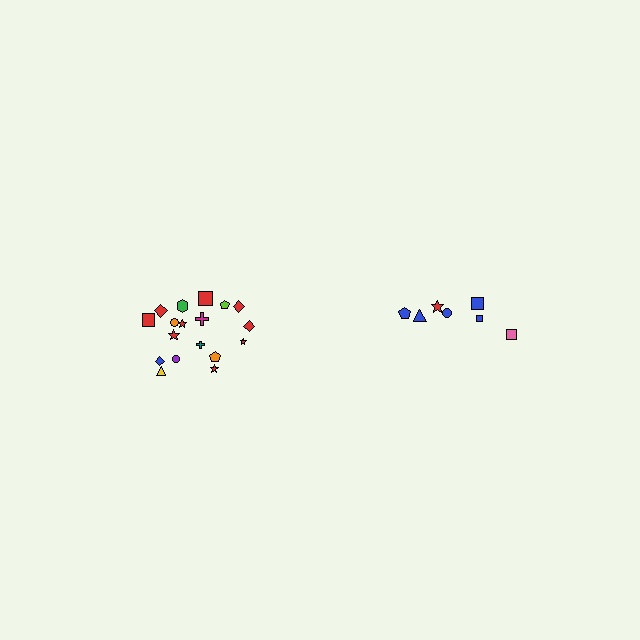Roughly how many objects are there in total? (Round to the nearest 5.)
Roughly 25 objects in total.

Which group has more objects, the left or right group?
The left group.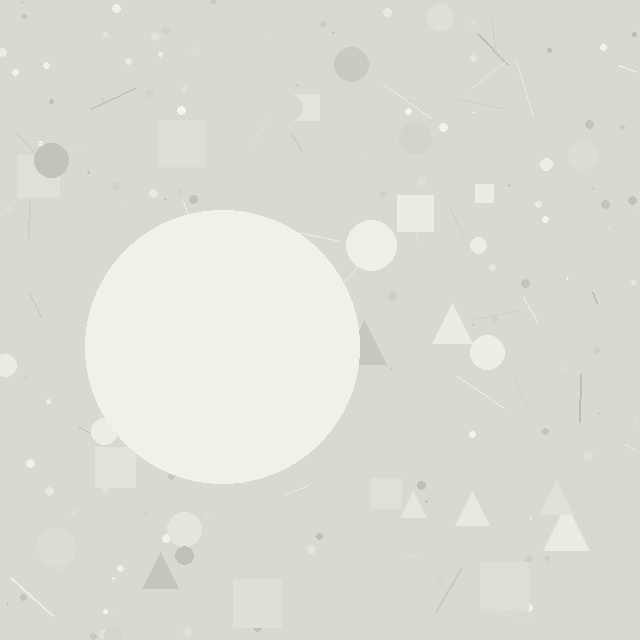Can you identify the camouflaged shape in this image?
The camouflaged shape is a circle.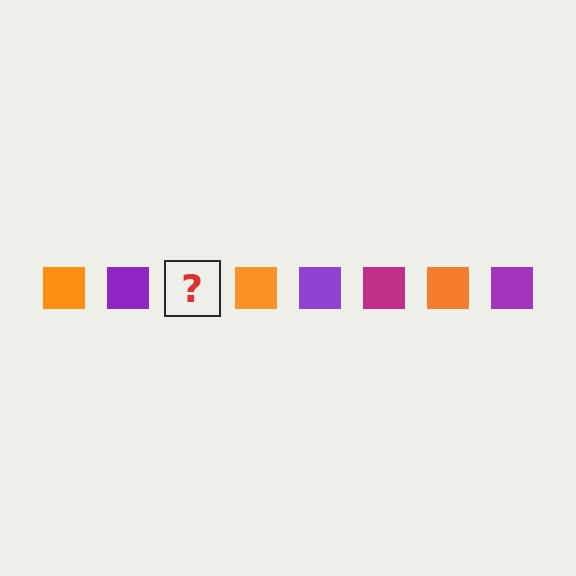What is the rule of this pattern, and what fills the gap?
The rule is that the pattern cycles through orange, purple, magenta squares. The gap should be filled with a magenta square.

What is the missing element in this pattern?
The missing element is a magenta square.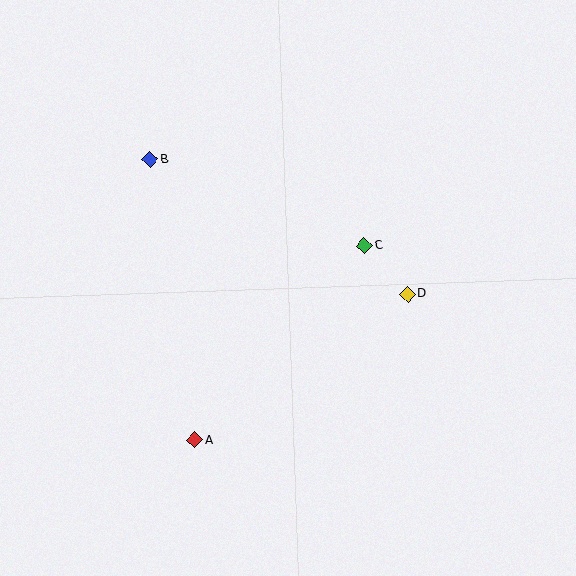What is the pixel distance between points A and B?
The distance between A and B is 284 pixels.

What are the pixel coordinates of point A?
Point A is at (195, 440).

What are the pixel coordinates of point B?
Point B is at (150, 159).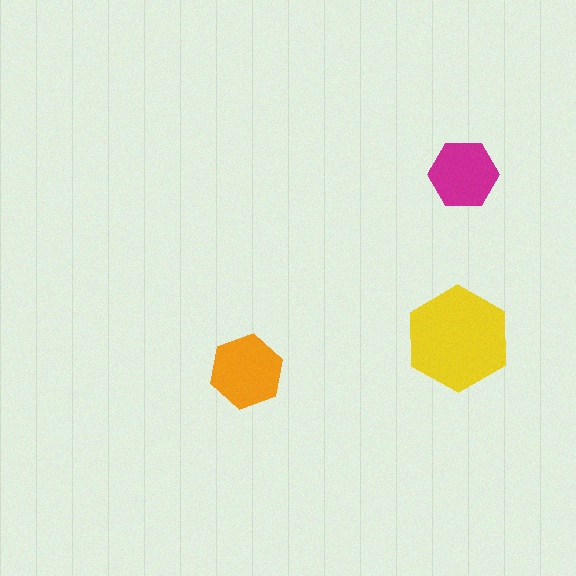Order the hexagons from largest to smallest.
the yellow one, the orange one, the magenta one.